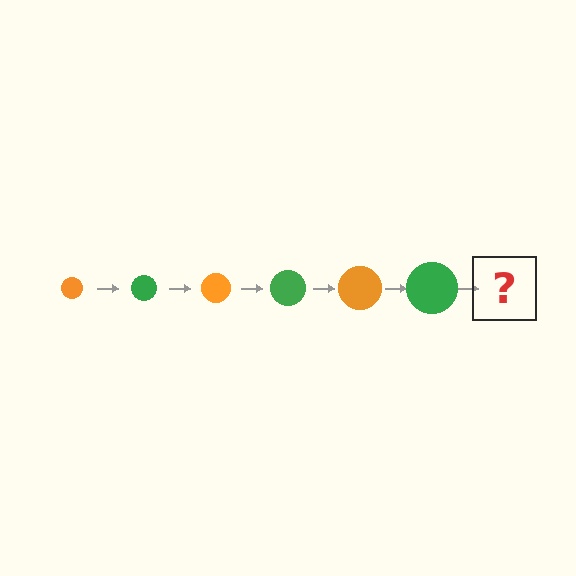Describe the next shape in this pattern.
It should be an orange circle, larger than the previous one.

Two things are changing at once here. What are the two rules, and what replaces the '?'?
The two rules are that the circle grows larger each step and the color cycles through orange and green. The '?' should be an orange circle, larger than the previous one.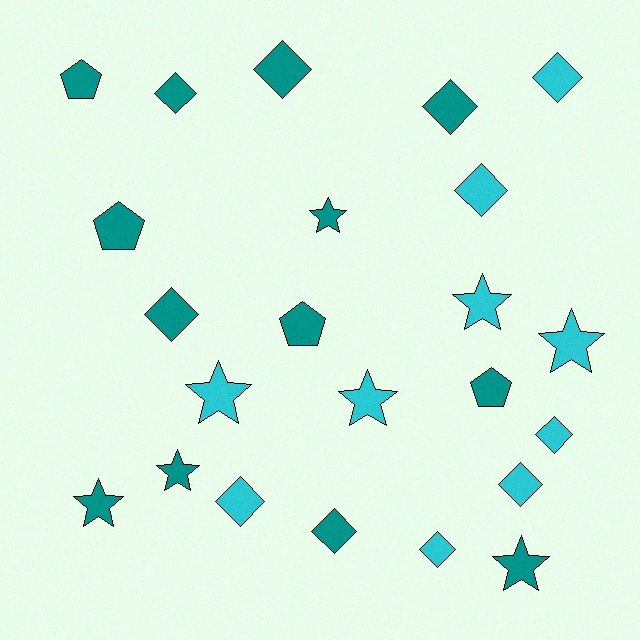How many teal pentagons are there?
There are 4 teal pentagons.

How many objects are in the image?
There are 23 objects.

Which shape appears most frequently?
Diamond, with 11 objects.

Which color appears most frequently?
Teal, with 13 objects.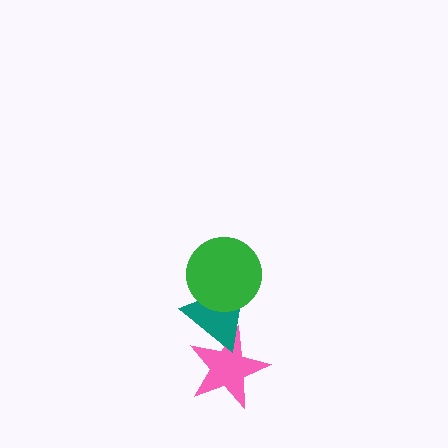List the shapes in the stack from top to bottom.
From top to bottom: the green circle, the teal triangle, the pink star.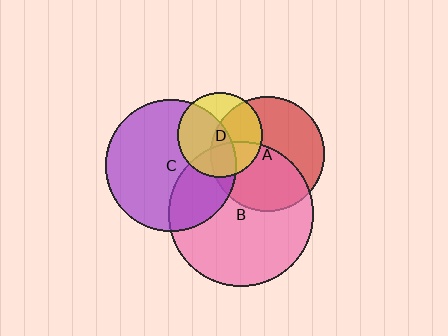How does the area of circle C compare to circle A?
Approximately 1.3 times.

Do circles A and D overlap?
Yes.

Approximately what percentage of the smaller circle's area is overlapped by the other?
Approximately 50%.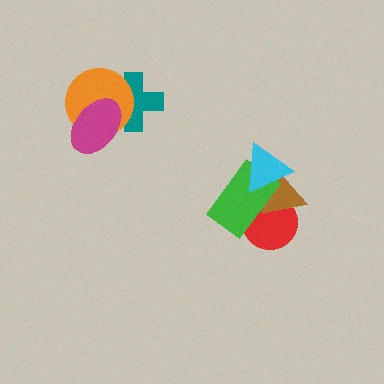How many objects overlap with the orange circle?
2 objects overlap with the orange circle.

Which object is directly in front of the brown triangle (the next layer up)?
The green rectangle is directly in front of the brown triangle.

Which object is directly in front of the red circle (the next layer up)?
The brown triangle is directly in front of the red circle.